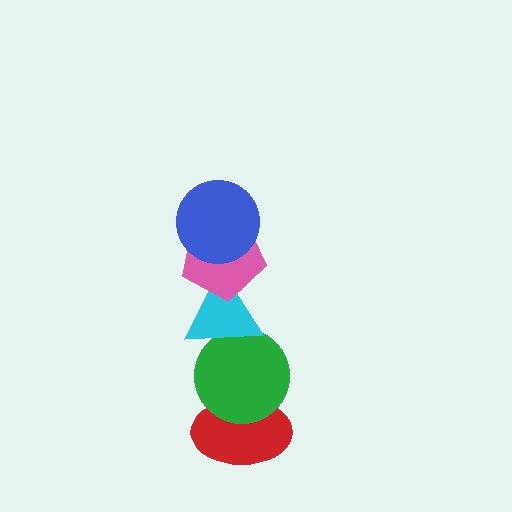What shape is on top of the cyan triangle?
The pink pentagon is on top of the cyan triangle.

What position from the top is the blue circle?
The blue circle is 1st from the top.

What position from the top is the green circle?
The green circle is 4th from the top.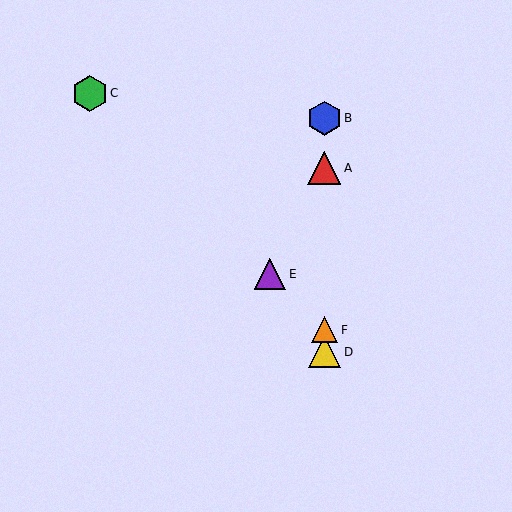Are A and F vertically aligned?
Yes, both are at x≈324.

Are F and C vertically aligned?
No, F is at x≈324 and C is at x≈90.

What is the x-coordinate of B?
Object B is at x≈324.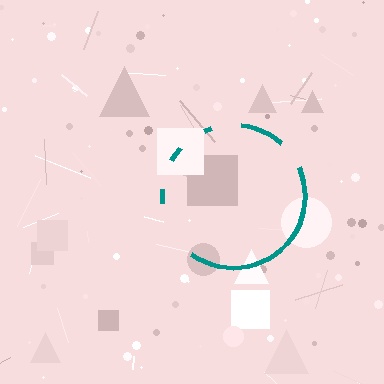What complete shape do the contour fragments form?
The contour fragments form a circle.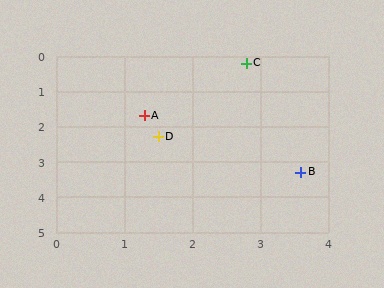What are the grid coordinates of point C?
Point C is at approximately (2.8, 0.2).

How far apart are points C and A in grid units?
Points C and A are about 2.1 grid units apart.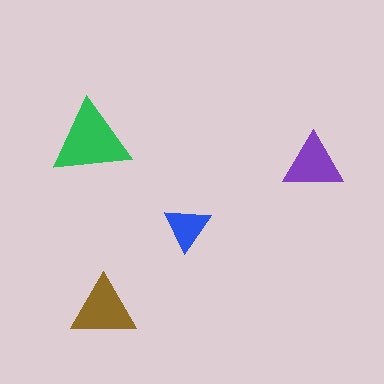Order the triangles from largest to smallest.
the green one, the brown one, the purple one, the blue one.